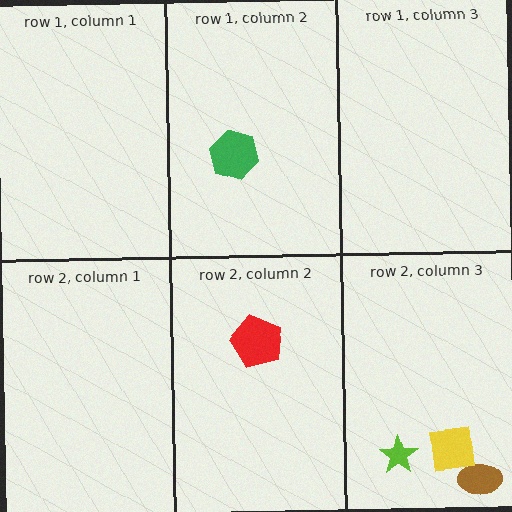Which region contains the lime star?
The row 2, column 3 region.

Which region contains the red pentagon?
The row 2, column 2 region.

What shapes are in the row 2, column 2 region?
The red pentagon.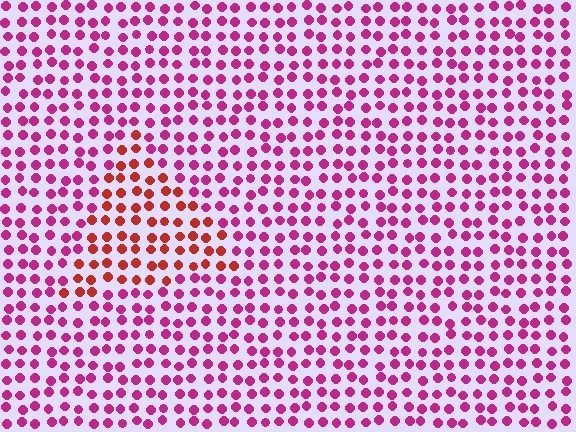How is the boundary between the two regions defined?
The boundary is defined purely by a slight shift in hue (about 41 degrees). Spacing, size, and orientation are identical on both sides.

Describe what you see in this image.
The image is filled with small magenta elements in a uniform arrangement. A triangle-shaped region is visible where the elements are tinted to a slightly different hue, forming a subtle color boundary.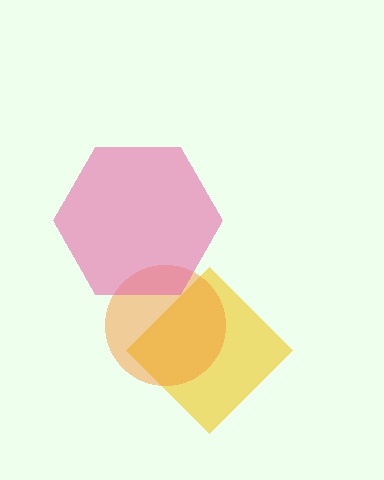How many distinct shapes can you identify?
There are 3 distinct shapes: a yellow diamond, an orange circle, a pink hexagon.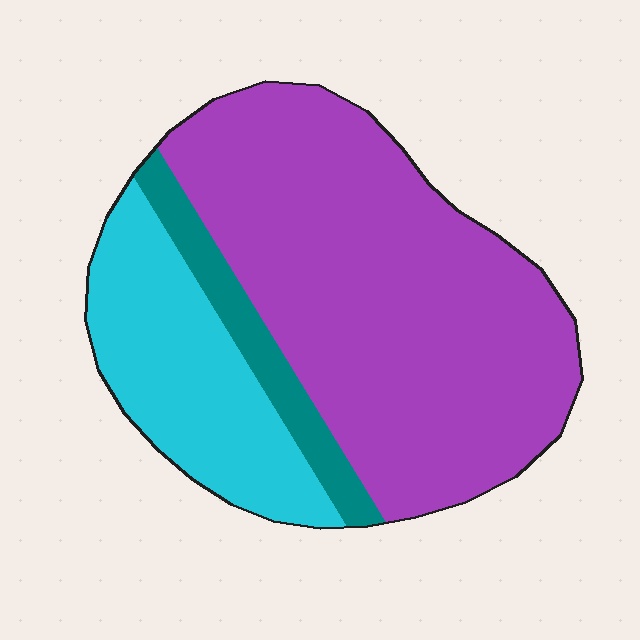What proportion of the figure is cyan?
Cyan covers around 25% of the figure.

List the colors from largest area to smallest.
From largest to smallest: purple, cyan, teal.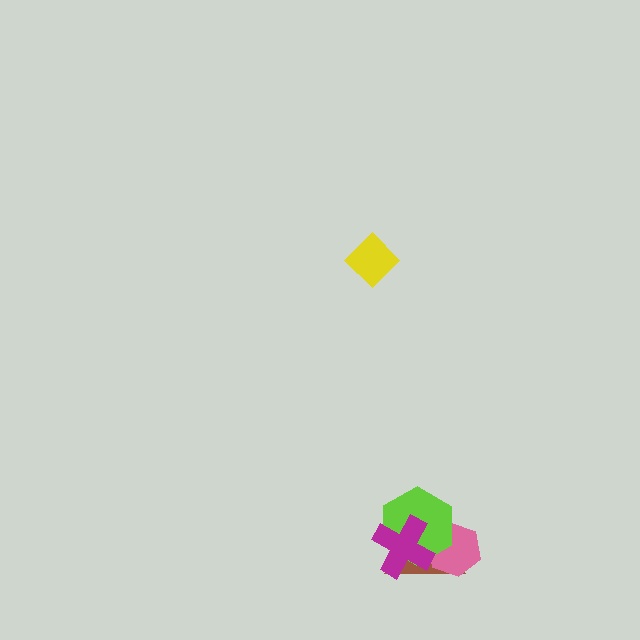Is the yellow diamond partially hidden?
No, no other shape covers it.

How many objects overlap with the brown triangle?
3 objects overlap with the brown triangle.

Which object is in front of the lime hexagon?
The magenta cross is in front of the lime hexagon.